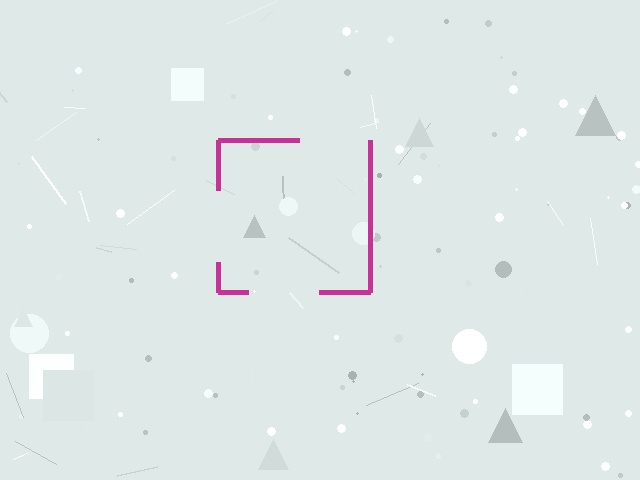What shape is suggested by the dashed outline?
The dashed outline suggests a square.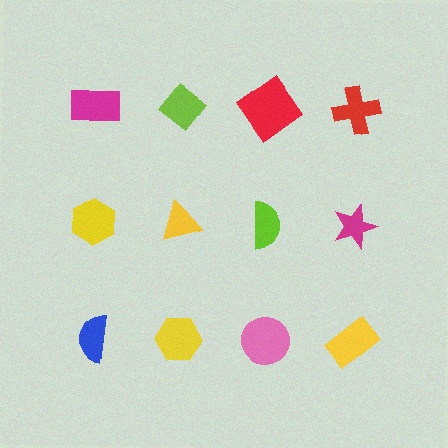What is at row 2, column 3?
A lime semicircle.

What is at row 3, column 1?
A blue semicircle.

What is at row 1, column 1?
A magenta rectangle.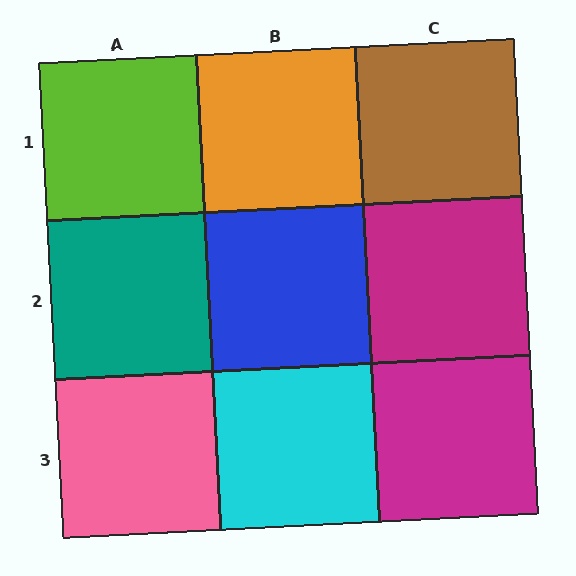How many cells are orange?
1 cell is orange.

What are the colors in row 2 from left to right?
Teal, blue, magenta.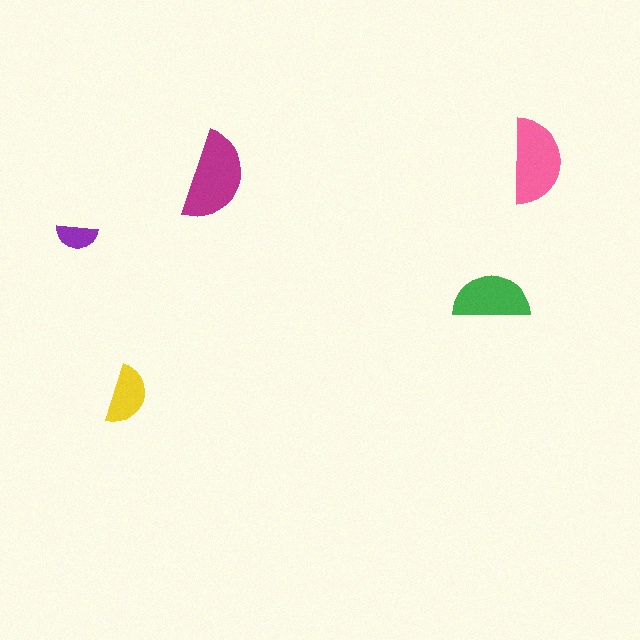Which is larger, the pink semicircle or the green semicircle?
The pink one.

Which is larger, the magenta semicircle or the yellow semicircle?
The magenta one.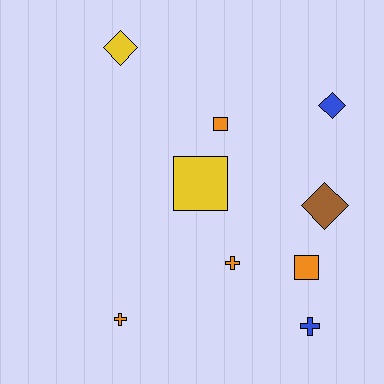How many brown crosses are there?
There are no brown crosses.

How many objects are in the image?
There are 9 objects.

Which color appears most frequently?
Orange, with 4 objects.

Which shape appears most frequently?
Square, with 3 objects.